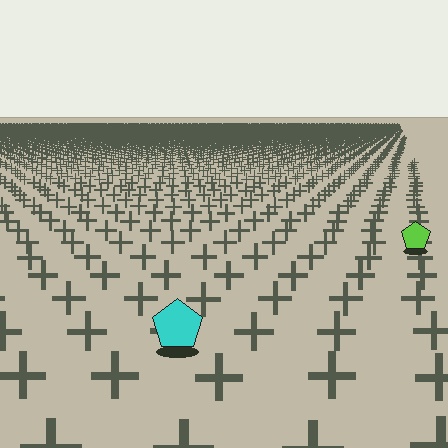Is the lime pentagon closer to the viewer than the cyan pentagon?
No. The cyan pentagon is closer — you can tell from the texture gradient: the ground texture is coarser near it.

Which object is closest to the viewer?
The cyan pentagon is closest. The texture marks near it are larger and more spread out.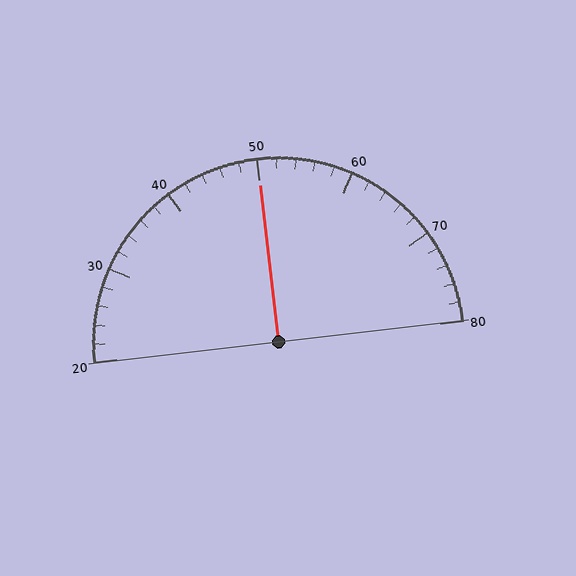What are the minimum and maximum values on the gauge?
The gauge ranges from 20 to 80.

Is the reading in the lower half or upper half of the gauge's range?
The reading is in the upper half of the range (20 to 80).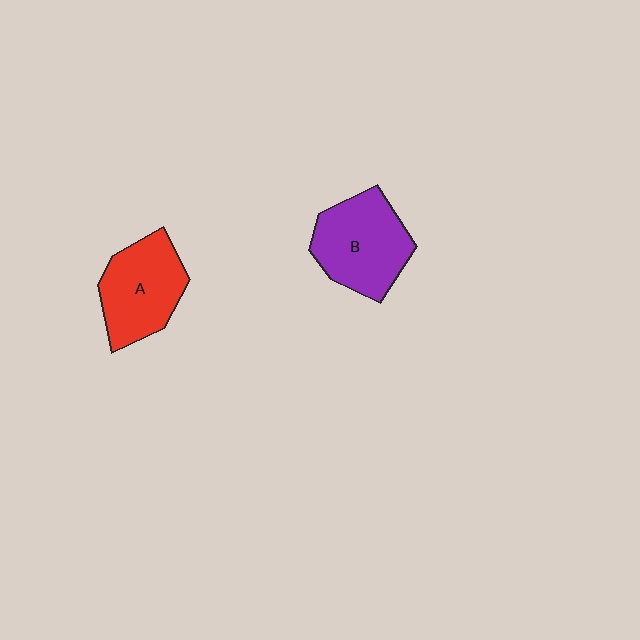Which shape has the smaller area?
Shape A (red).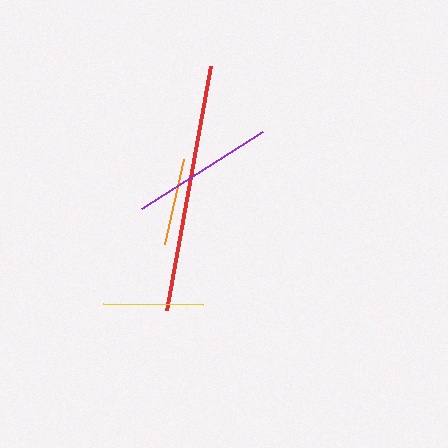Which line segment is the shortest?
The orange line is the shortest at approximately 87 pixels.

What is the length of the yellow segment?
The yellow segment is approximately 99 pixels long.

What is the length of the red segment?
The red segment is approximately 248 pixels long.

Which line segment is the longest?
The red line is the longest at approximately 248 pixels.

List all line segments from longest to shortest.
From longest to shortest: red, purple, yellow, orange.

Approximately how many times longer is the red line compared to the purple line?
The red line is approximately 1.7 times the length of the purple line.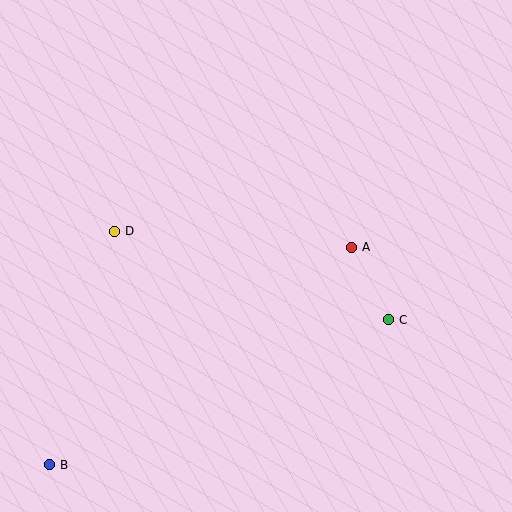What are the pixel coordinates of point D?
Point D is at (114, 231).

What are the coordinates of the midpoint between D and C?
The midpoint between D and C is at (251, 276).